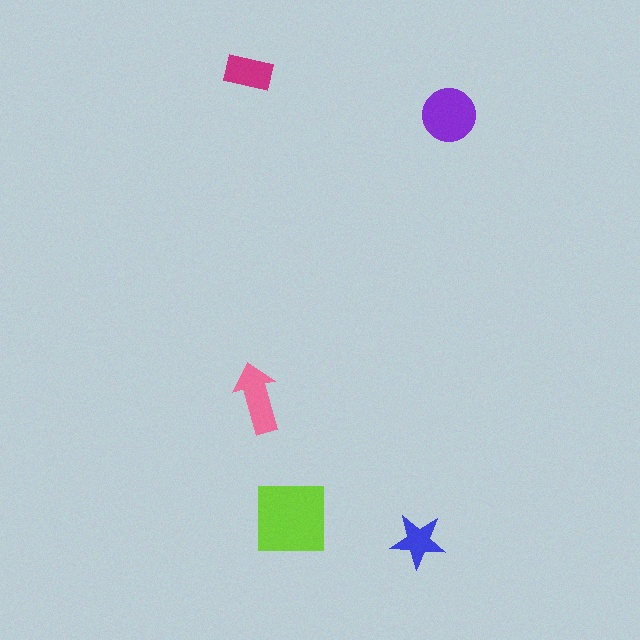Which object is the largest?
The lime square.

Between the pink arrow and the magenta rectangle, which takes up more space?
The pink arrow.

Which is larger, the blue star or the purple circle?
The purple circle.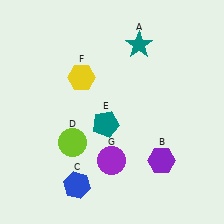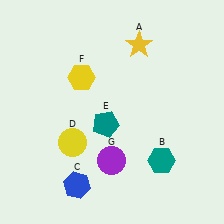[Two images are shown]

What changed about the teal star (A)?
In Image 1, A is teal. In Image 2, it changed to yellow.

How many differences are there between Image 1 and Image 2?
There are 3 differences between the two images.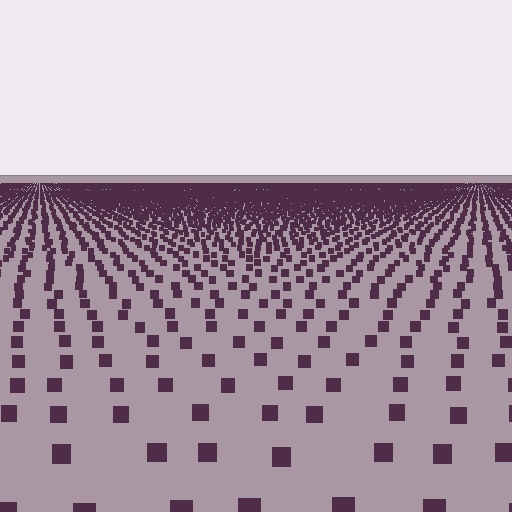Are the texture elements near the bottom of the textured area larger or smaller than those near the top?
Larger. Near the bottom, elements are closer to the viewer and appear at a bigger on-screen size.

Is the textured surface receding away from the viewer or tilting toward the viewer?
The surface is receding away from the viewer. Texture elements get smaller and denser toward the top.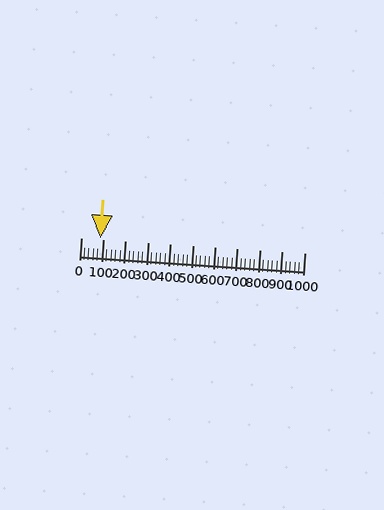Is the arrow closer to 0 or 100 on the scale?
The arrow is closer to 100.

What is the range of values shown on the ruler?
The ruler shows values from 0 to 1000.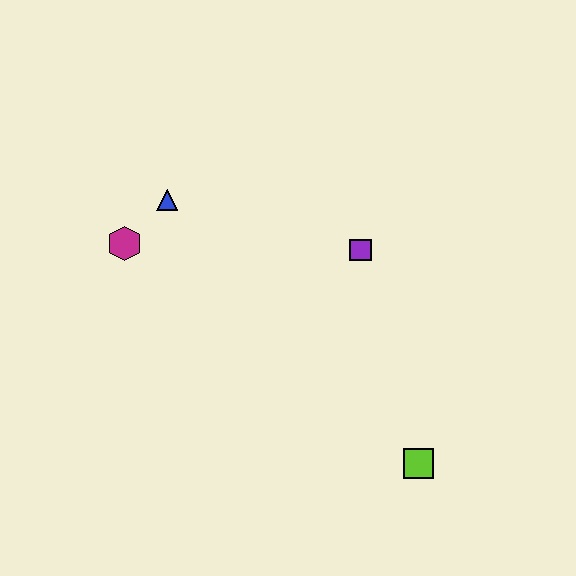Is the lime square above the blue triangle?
No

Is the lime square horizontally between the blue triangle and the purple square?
No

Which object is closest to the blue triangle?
The magenta hexagon is closest to the blue triangle.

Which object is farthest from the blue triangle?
The lime square is farthest from the blue triangle.